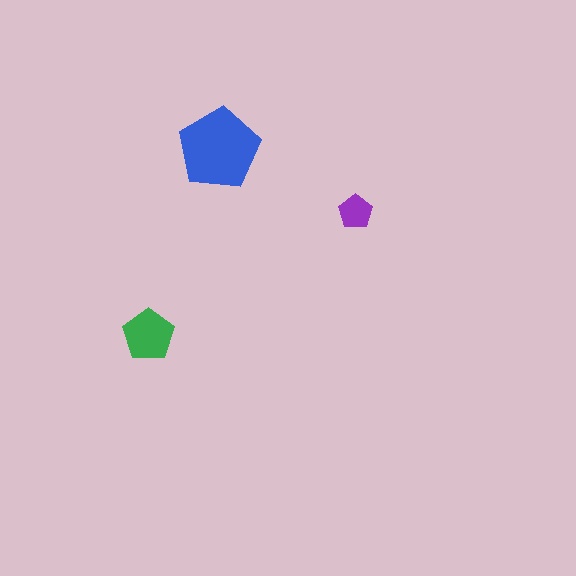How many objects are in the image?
There are 3 objects in the image.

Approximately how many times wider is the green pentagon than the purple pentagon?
About 1.5 times wider.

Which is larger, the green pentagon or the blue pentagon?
The blue one.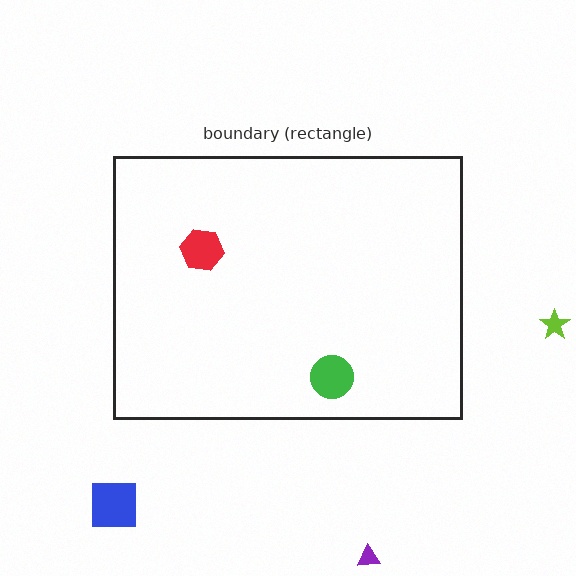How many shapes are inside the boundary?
2 inside, 3 outside.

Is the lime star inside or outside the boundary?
Outside.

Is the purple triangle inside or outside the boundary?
Outside.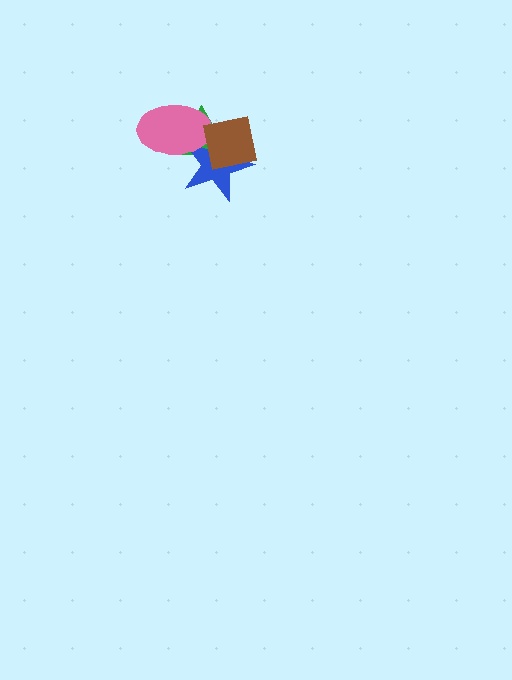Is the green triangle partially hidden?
Yes, it is partially covered by another shape.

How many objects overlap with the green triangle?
3 objects overlap with the green triangle.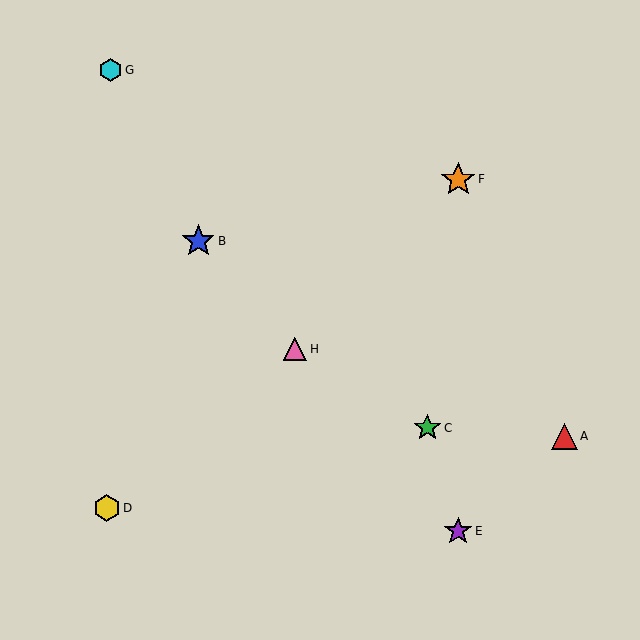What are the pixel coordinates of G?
Object G is at (110, 70).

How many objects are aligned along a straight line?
3 objects (B, E, H) are aligned along a straight line.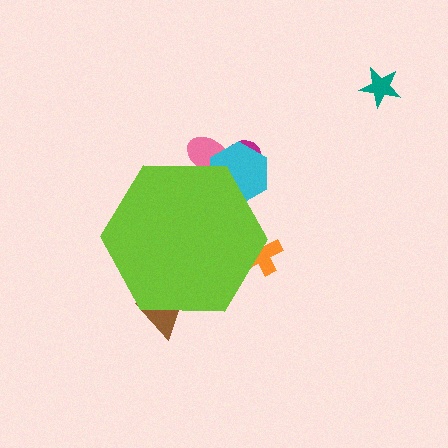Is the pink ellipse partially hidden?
Yes, the pink ellipse is partially hidden behind the lime hexagon.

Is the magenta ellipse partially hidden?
Yes, the magenta ellipse is partially hidden behind the lime hexagon.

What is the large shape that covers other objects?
A lime hexagon.